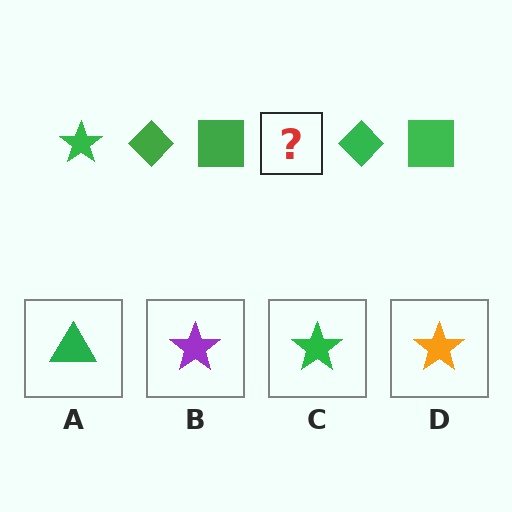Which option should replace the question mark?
Option C.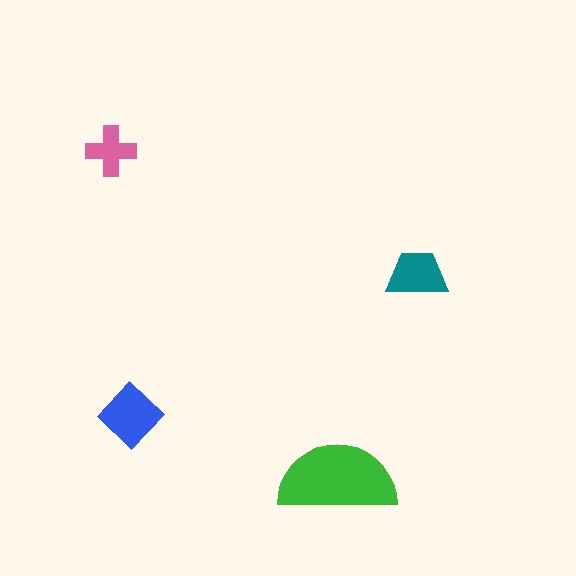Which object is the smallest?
The pink cross.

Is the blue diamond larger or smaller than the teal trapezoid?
Larger.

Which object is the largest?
The green semicircle.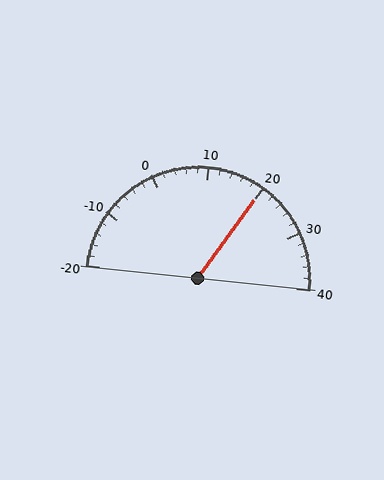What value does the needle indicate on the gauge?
The needle indicates approximately 20.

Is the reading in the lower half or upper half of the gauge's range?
The reading is in the upper half of the range (-20 to 40).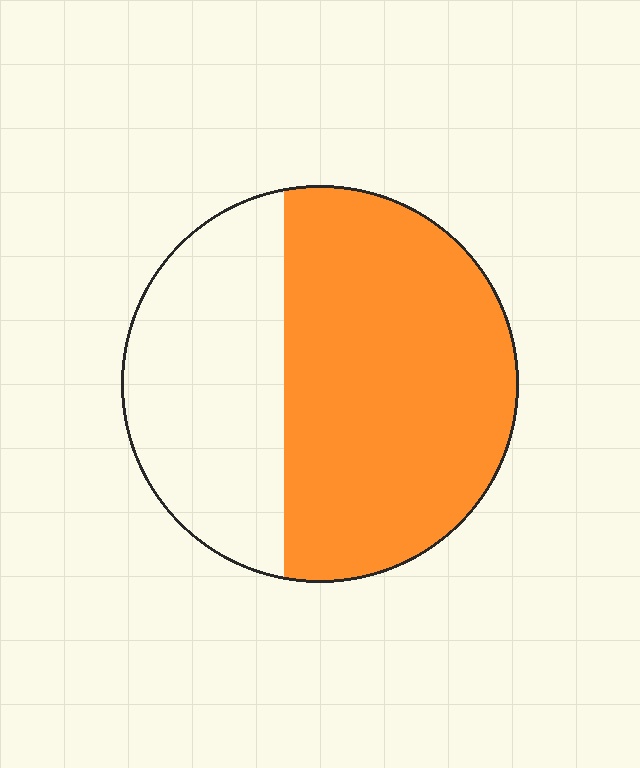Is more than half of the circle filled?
Yes.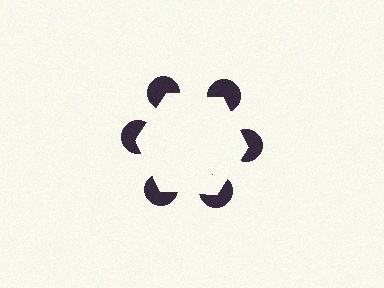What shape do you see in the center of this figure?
An illusory hexagon — its edges are inferred from the aligned wedge cuts in the pac-man discs, not physically drawn.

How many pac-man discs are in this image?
There are 6 — one at each vertex of the illusory hexagon.